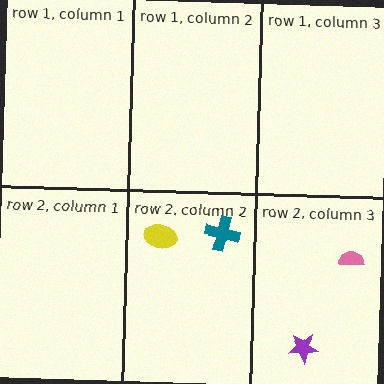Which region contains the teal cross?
The row 2, column 2 region.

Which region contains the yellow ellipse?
The row 2, column 2 region.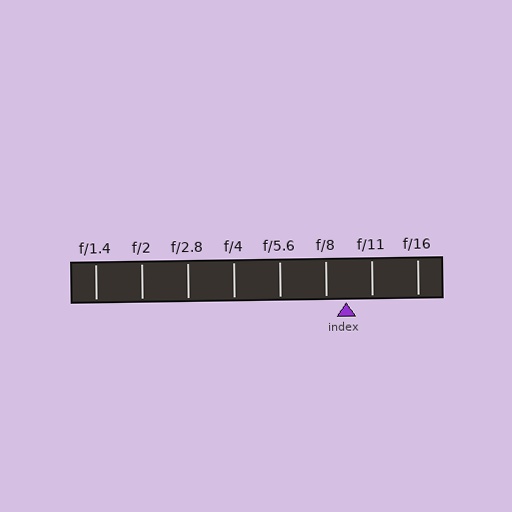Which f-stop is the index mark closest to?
The index mark is closest to f/8.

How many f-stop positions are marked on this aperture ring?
There are 8 f-stop positions marked.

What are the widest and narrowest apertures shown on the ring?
The widest aperture shown is f/1.4 and the narrowest is f/16.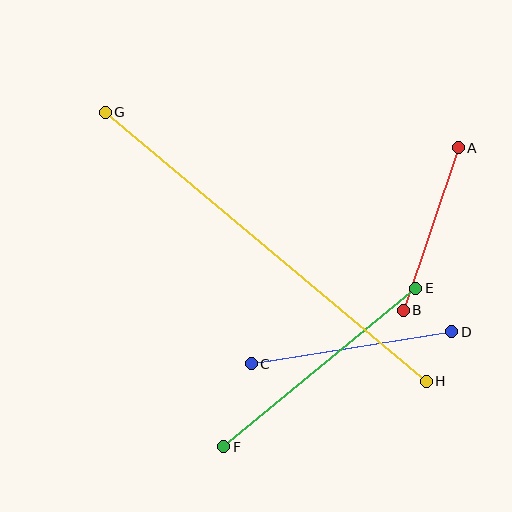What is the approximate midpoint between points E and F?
The midpoint is at approximately (320, 367) pixels.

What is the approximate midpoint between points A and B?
The midpoint is at approximately (431, 229) pixels.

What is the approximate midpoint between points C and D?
The midpoint is at approximately (351, 348) pixels.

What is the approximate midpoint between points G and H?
The midpoint is at approximately (266, 247) pixels.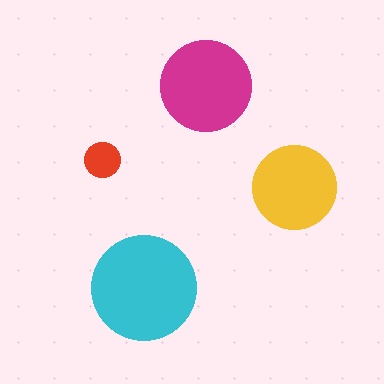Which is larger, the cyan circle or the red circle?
The cyan one.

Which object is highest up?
The magenta circle is topmost.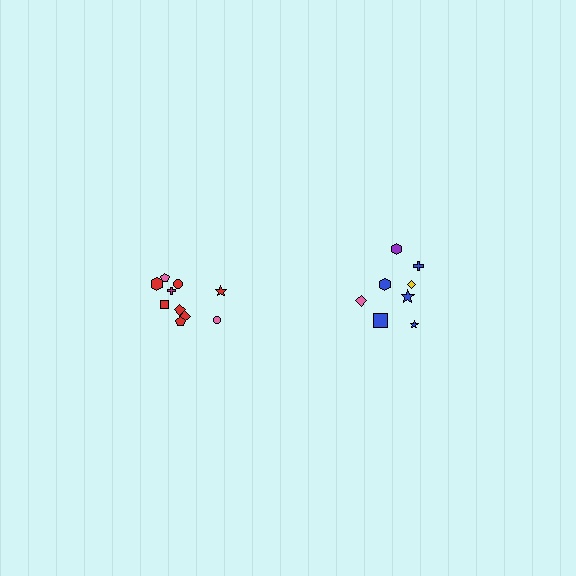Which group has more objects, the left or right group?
The left group.